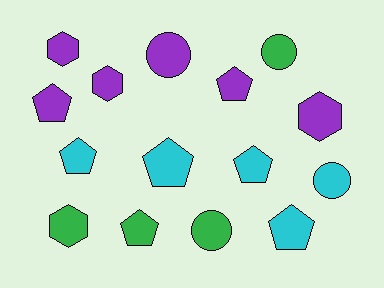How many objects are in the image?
There are 15 objects.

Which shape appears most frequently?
Pentagon, with 7 objects.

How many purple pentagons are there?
There are 2 purple pentagons.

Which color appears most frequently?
Purple, with 6 objects.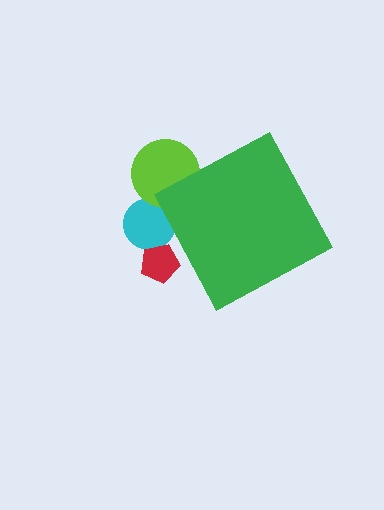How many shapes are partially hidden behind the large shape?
3 shapes are partially hidden.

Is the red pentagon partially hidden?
Yes, the red pentagon is partially hidden behind the green diamond.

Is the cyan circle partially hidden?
Yes, the cyan circle is partially hidden behind the green diamond.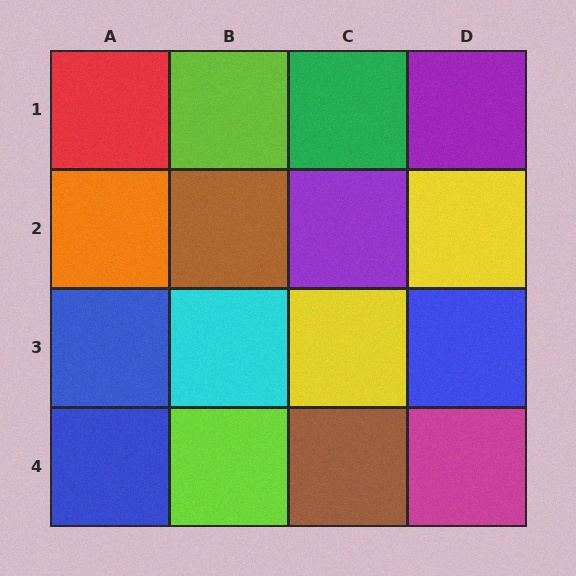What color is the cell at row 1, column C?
Green.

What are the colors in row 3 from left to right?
Blue, cyan, yellow, blue.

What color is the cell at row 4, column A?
Blue.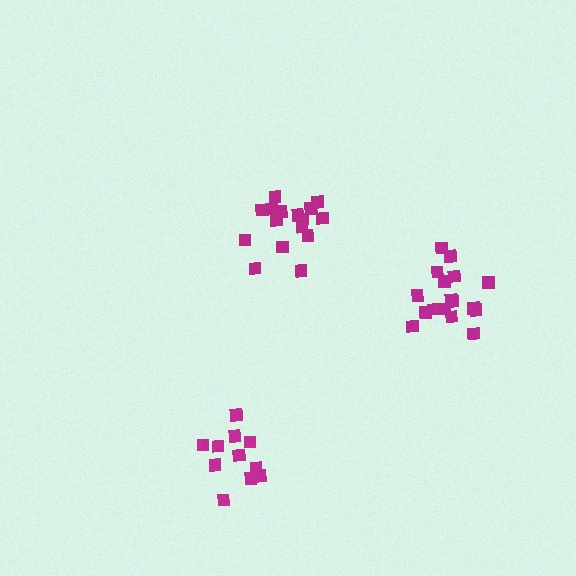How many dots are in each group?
Group 1: 11 dots, Group 2: 17 dots, Group 3: 16 dots (44 total).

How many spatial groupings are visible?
There are 3 spatial groupings.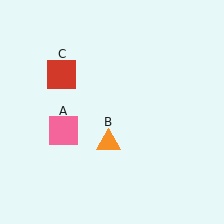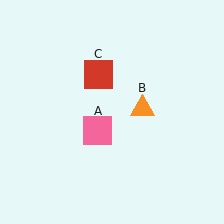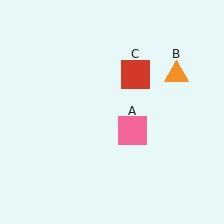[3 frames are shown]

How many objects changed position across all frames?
3 objects changed position: pink square (object A), orange triangle (object B), red square (object C).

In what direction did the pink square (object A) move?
The pink square (object A) moved right.